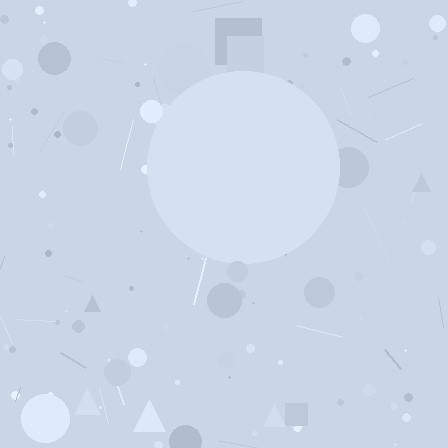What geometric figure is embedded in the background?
A circle is embedded in the background.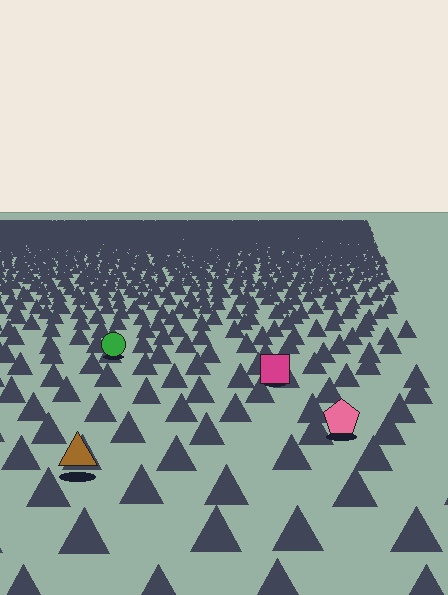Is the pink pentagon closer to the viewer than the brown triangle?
No. The brown triangle is closer — you can tell from the texture gradient: the ground texture is coarser near it.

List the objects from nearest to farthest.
From nearest to farthest: the brown triangle, the pink pentagon, the magenta square, the green circle.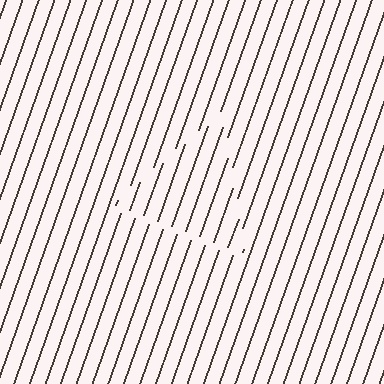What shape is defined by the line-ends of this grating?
An illusory triangle. The interior of the shape contains the same grating, shifted by half a period — the contour is defined by the phase discontinuity where line-ends from the inner and outer gratings abut.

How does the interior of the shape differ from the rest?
The interior of the shape contains the same grating, shifted by half a period — the contour is defined by the phase discontinuity where line-ends from the inner and outer gratings abut.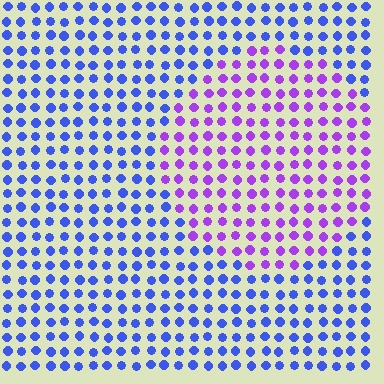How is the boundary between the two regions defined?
The boundary is defined purely by a slight shift in hue (about 47 degrees). Spacing, size, and orientation are identical on both sides.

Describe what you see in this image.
The image is filled with small blue elements in a uniform arrangement. A circle-shaped region is visible where the elements are tinted to a slightly different hue, forming a subtle color boundary.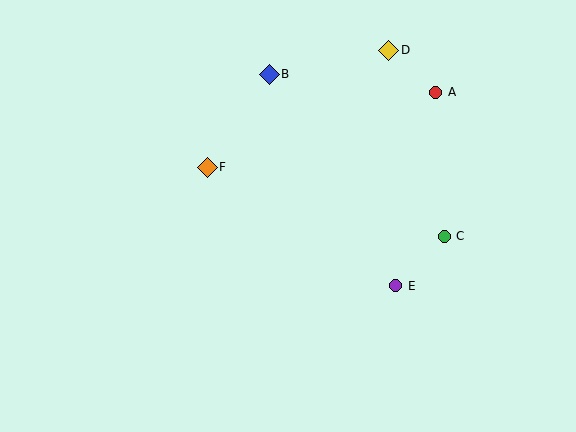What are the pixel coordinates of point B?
Point B is at (269, 74).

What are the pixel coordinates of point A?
Point A is at (436, 92).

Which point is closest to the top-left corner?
Point F is closest to the top-left corner.